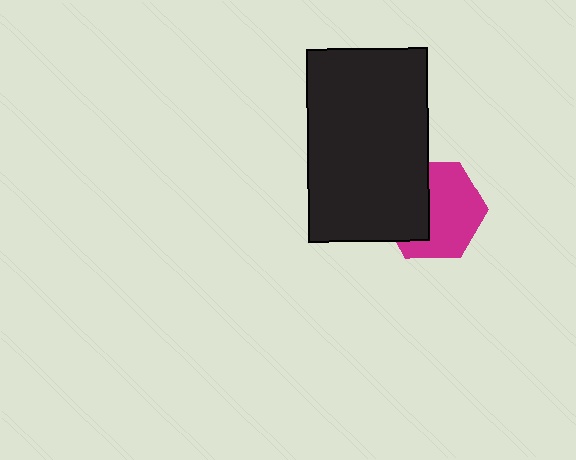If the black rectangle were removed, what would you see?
You would see the complete magenta hexagon.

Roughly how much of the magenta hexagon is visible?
About half of it is visible (roughly 60%).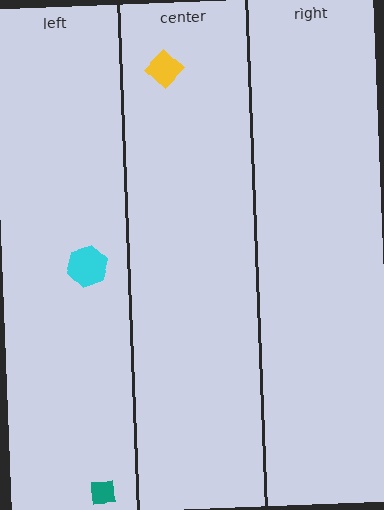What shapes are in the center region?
The yellow diamond.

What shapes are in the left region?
The cyan hexagon, the teal square.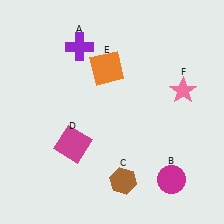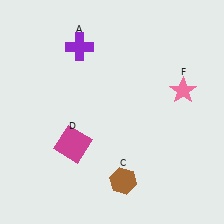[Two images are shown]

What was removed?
The magenta circle (B), the orange square (E) were removed in Image 2.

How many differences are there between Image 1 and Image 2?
There are 2 differences between the two images.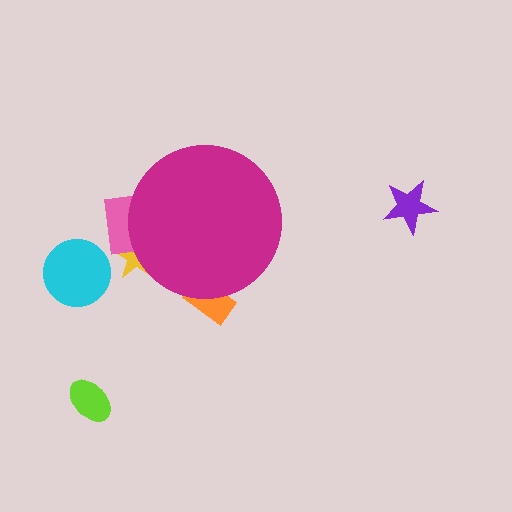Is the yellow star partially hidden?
Yes, the yellow star is partially hidden behind the magenta circle.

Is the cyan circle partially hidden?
No, the cyan circle is fully visible.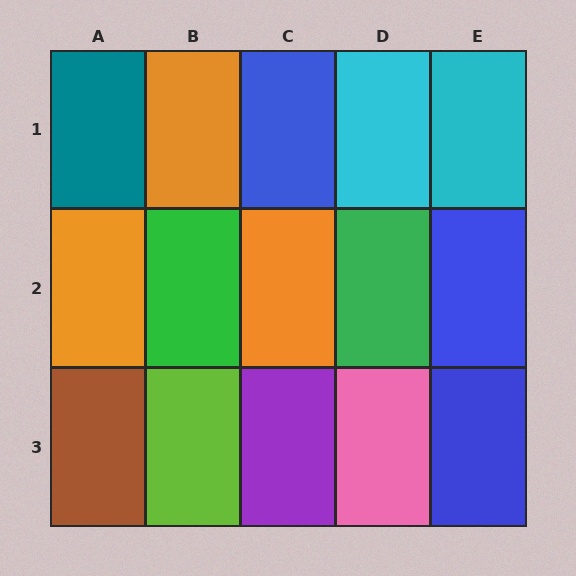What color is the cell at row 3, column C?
Purple.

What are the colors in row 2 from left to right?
Orange, green, orange, green, blue.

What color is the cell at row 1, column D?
Cyan.